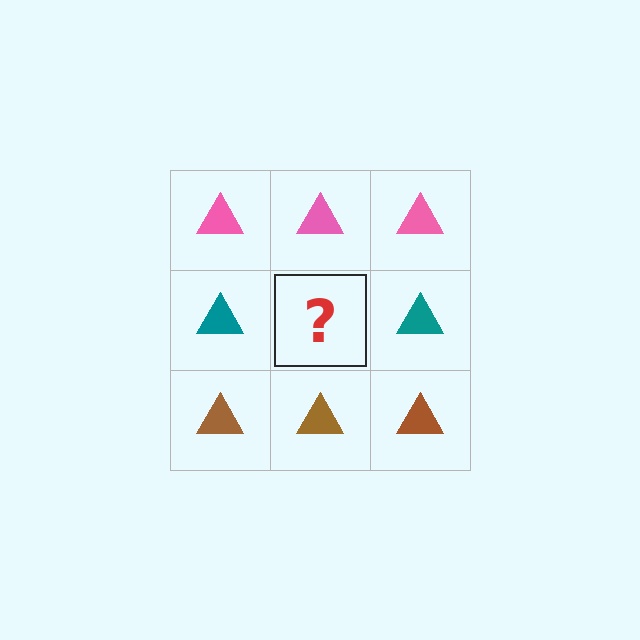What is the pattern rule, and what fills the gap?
The rule is that each row has a consistent color. The gap should be filled with a teal triangle.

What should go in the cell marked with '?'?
The missing cell should contain a teal triangle.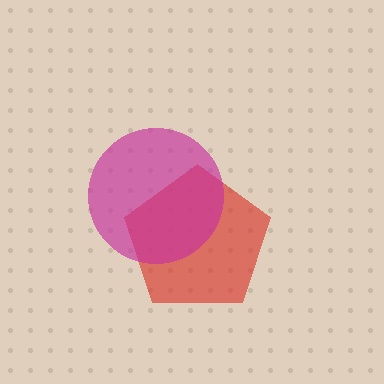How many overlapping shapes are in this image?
There are 2 overlapping shapes in the image.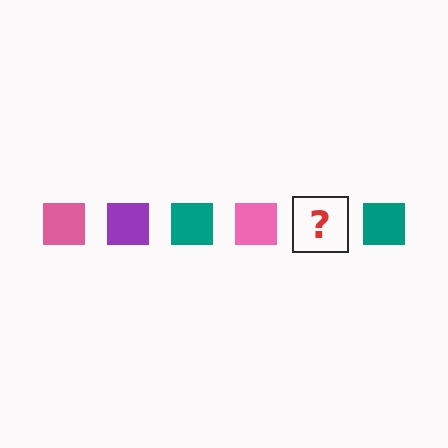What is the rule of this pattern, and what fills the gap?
The rule is that the pattern cycles through pink, purple, teal squares. The gap should be filled with a purple square.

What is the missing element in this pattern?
The missing element is a purple square.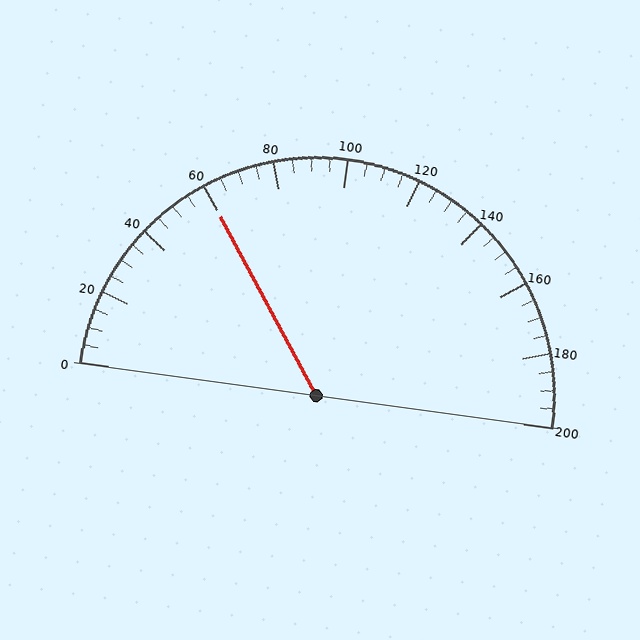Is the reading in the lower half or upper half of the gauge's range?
The reading is in the lower half of the range (0 to 200).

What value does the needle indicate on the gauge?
The needle indicates approximately 60.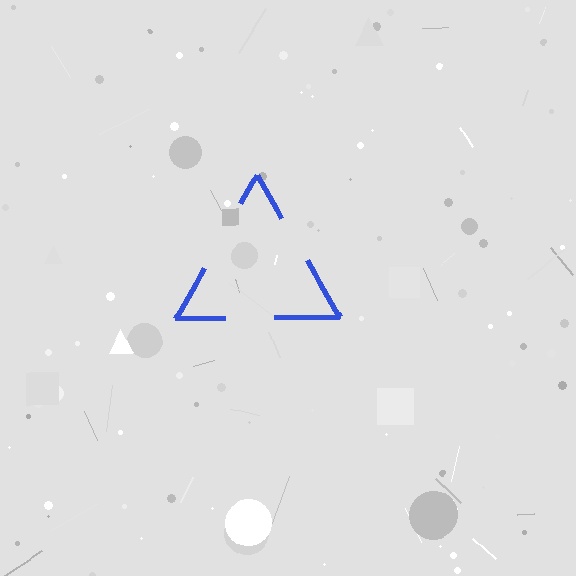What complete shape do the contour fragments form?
The contour fragments form a triangle.